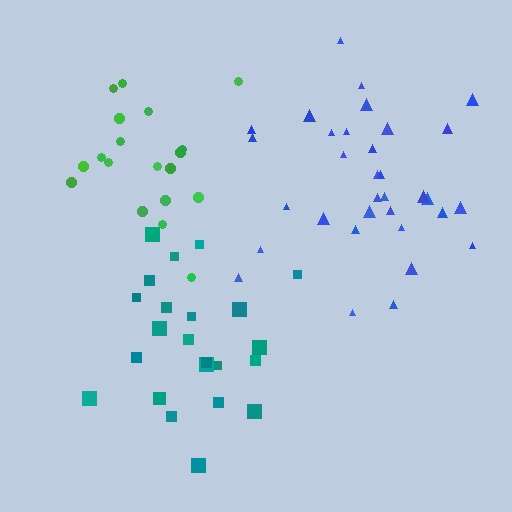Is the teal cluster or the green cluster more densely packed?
Green.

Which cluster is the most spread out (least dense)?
Teal.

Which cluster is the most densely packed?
Blue.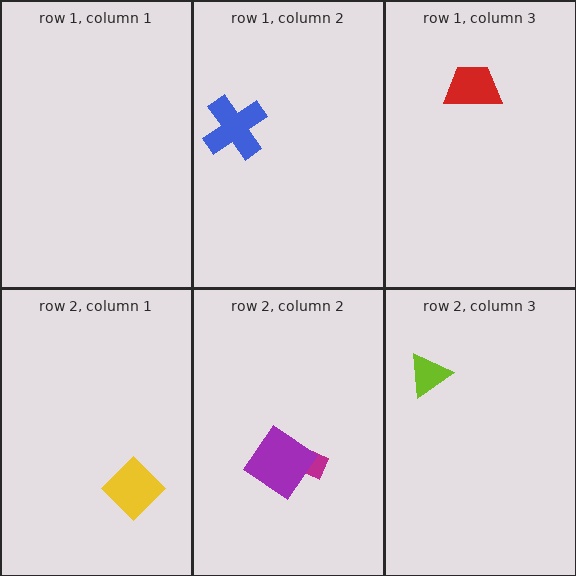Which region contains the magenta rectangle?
The row 2, column 2 region.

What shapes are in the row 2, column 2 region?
The magenta rectangle, the purple diamond.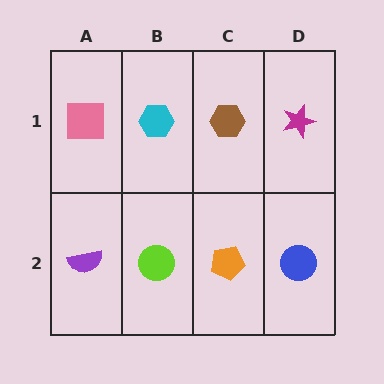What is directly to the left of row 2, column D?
An orange pentagon.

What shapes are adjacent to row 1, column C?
An orange pentagon (row 2, column C), a cyan hexagon (row 1, column B), a magenta star (row 1, column D).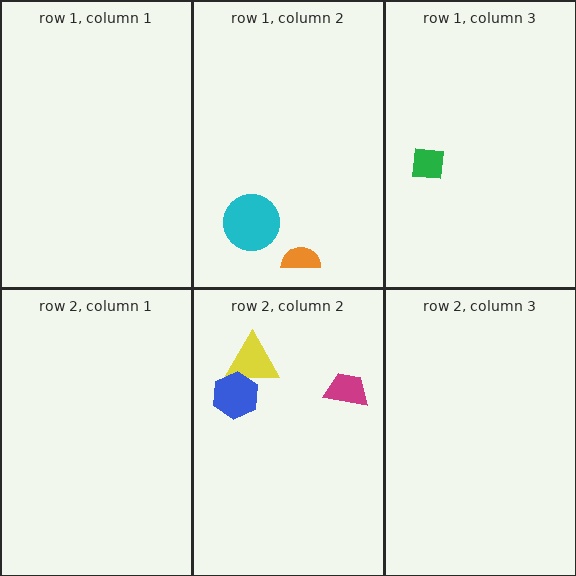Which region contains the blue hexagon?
The row 2, column 2 region.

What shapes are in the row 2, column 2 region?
The magenta trapezoid, the yellow triangle, the blue hexagon.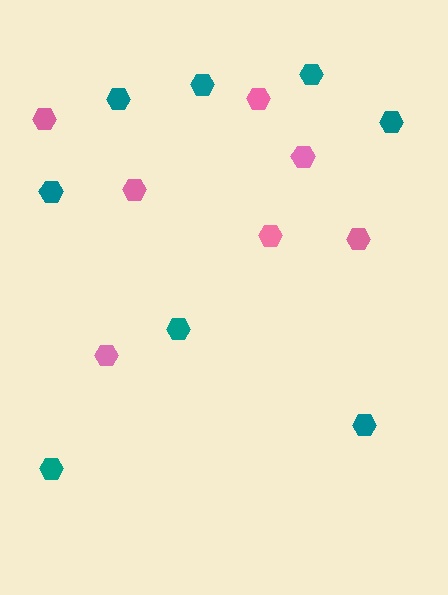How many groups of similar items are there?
There are 2 groups: one group of teal hexagons (8) and one group of pink hexagons (7).